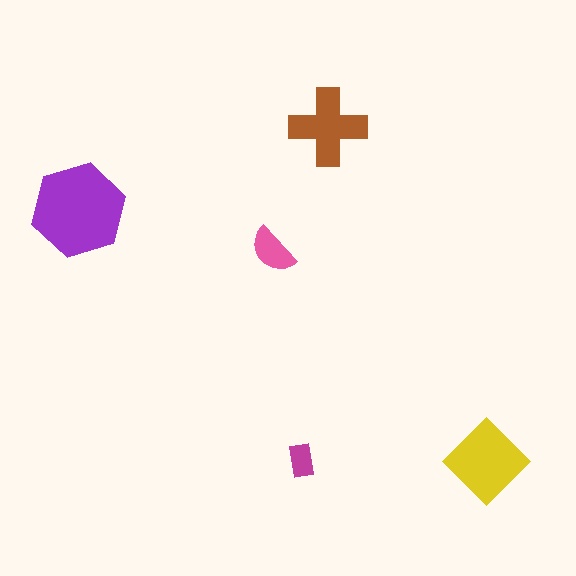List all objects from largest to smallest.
The purple hexagon, the yellow diamond, the brown cross, the pink semicircle, the magenta rectangle.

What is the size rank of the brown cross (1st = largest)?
3rd.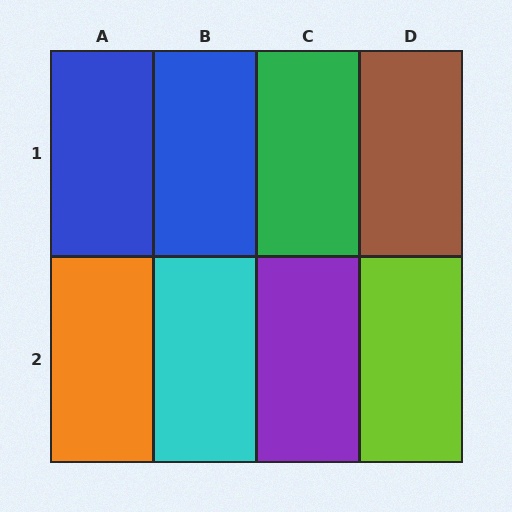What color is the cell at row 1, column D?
Brown.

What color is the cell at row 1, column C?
Green.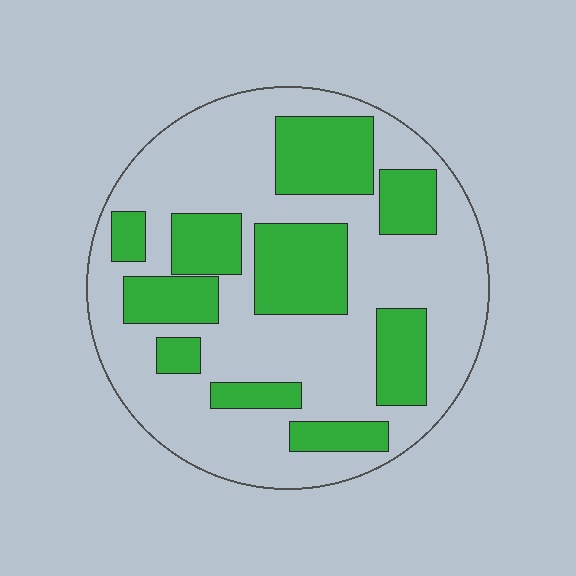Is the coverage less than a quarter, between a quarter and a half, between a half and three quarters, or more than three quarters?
Between a quarter and a half.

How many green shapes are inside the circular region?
10.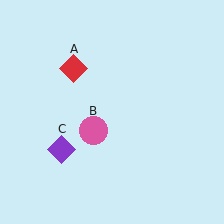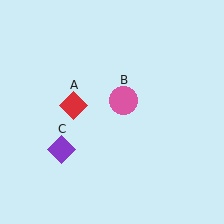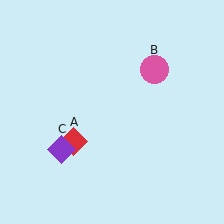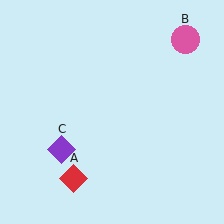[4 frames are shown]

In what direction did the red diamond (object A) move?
The red diamond (object A) moved down.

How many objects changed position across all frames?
2 objects changed position: red diamond (object A), pink circle (object B).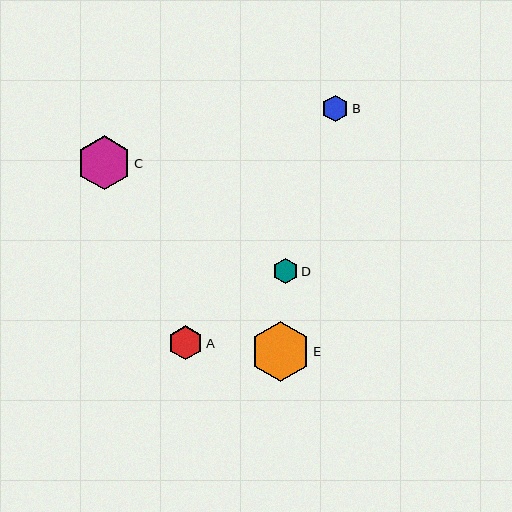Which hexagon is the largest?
Hexagon E is the largest with a size of approximately 60 pixels.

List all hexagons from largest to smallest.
From largest to smallest: E, C, A, B, D.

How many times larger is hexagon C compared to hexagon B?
Hexagon C is approximately 2.0 times the size of hexagon B.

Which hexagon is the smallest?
Hexagon D is the smallest with a size of approximately 25 pixels.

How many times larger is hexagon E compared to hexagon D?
Hexagon E is approximately 2.4 times the size of hexagon D.